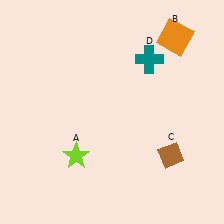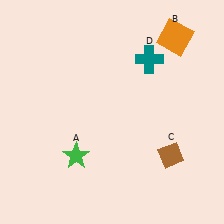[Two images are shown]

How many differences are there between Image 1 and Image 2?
There is 1 difference between the two images.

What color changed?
The star (A) changed from lime in Image 1 to green in Image 2.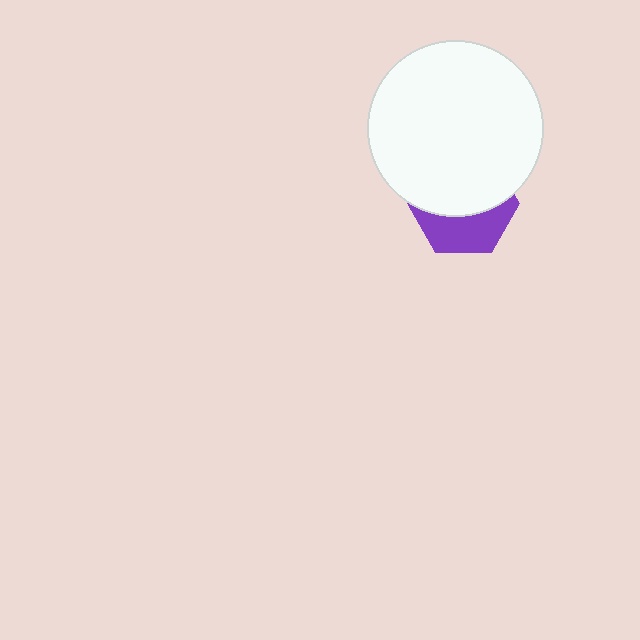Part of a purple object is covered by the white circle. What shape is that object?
It is a hexagon.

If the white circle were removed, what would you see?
You would see the complete purple hexagon.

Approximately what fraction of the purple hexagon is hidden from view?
Roughly 59% of the purple hexagon is hidden behind the white circle.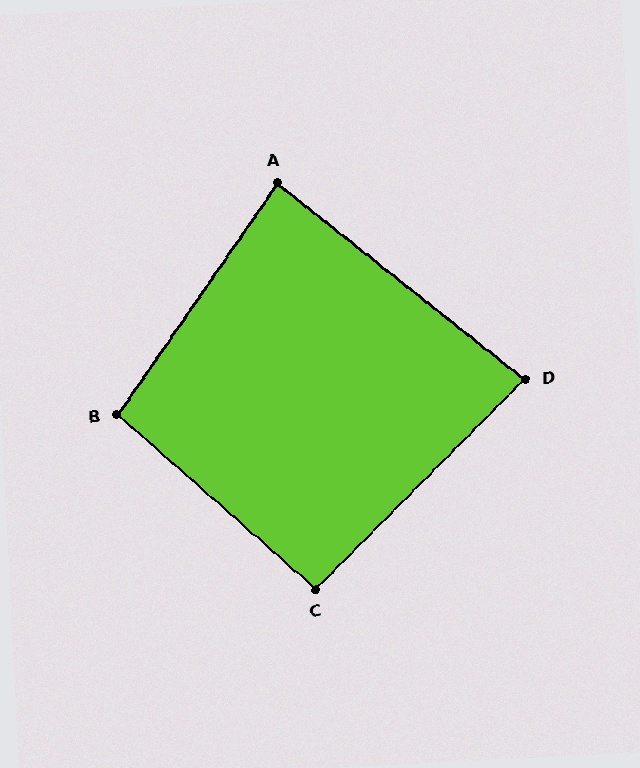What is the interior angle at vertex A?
Approximately 86 degrees (approximately right).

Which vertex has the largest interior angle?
B, at approximately 97 degrees.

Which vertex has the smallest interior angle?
D, at approximately 83 degrees.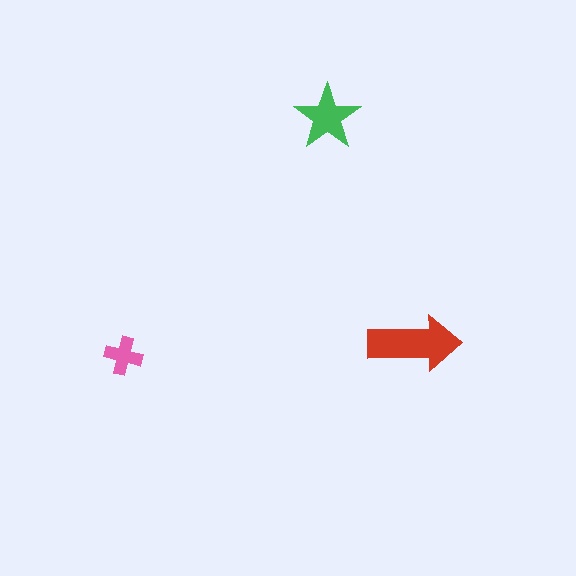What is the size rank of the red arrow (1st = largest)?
1st.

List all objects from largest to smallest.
The red arrow, the green star, the pink cross.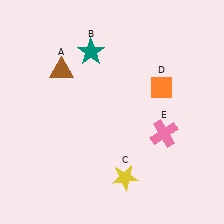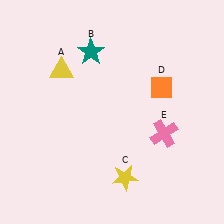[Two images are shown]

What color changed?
The triangle (A) changed from brown in Image 1 to yellow in Image 2.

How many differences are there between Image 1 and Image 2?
There is 1 difference between the two images.